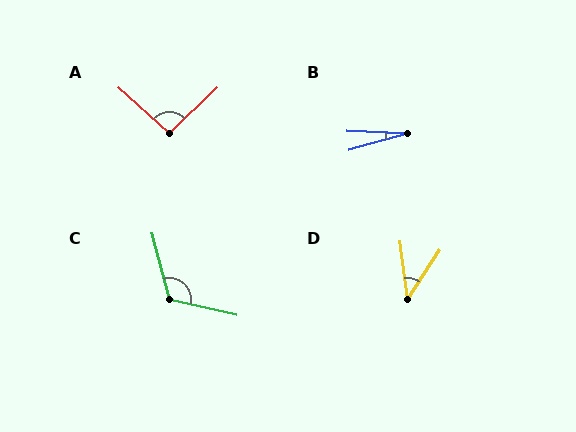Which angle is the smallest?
B, at approximately 18 degrees.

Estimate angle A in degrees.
Approximately 95 degrees.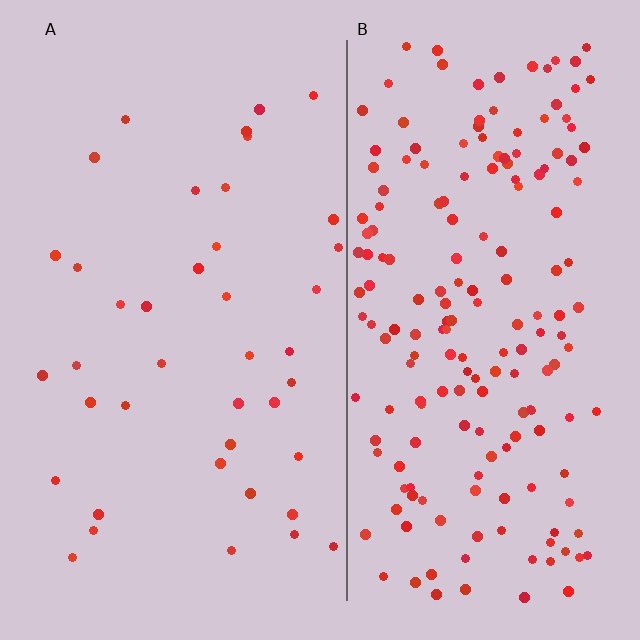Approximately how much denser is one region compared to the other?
Approximately 4.6× — region B over region A.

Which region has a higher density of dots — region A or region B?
B (the right).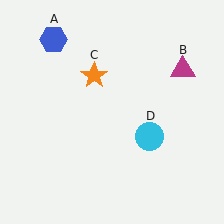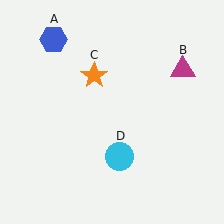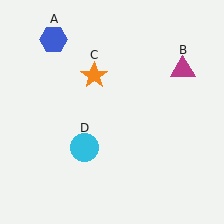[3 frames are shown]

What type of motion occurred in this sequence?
The cyan circle (object D) rotated clockwise around the center of the scene.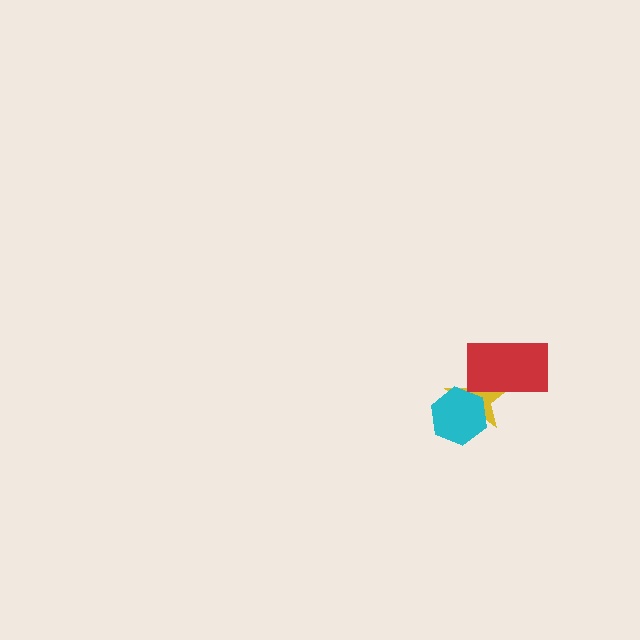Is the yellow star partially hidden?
Yes, it is partially covered by another shape.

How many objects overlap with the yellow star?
2 objects overlap with the yellow star.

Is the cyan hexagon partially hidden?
No, no other shape covers it.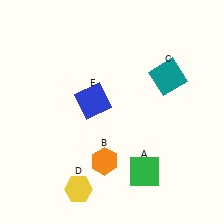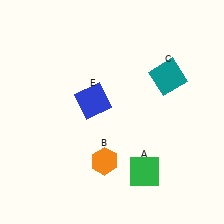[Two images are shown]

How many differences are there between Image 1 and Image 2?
There is 1 difference between the two images.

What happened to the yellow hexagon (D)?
The yellow hexagon (D) was removed in Image 2. It was in the bottom-left area of Image 1.